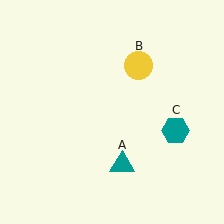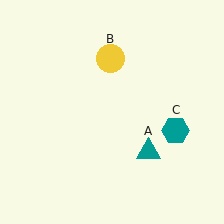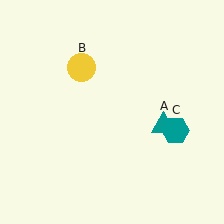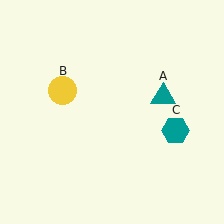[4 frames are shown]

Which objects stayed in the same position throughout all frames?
Teal hexagon (object C) remained stationary.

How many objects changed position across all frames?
2 objects changed position: teal triangle (object A), yellow circle (object B).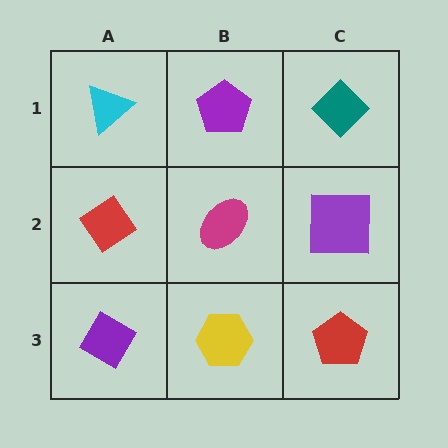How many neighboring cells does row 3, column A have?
2.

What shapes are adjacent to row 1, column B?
A magenta ellipse (row 2, column B), a cyan triangle (row 1, column A), a teal diamond (row 1, column C).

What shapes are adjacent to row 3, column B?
A magenta ellipse (row 2, column B), a purple diamond (row 3, column A), a red pentagon (row 3, column C).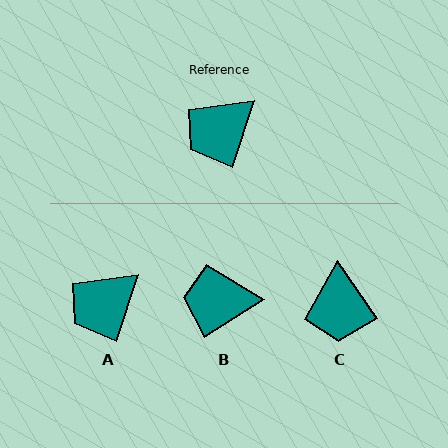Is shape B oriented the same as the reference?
No, it is off by about 38 degrees.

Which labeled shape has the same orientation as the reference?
A.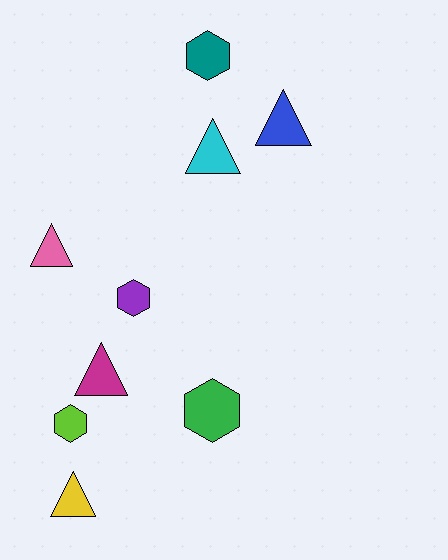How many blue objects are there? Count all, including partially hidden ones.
There is 1 blue object.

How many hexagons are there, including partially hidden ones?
There are 4 hexagons.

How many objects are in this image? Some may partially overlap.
There are 9 objects.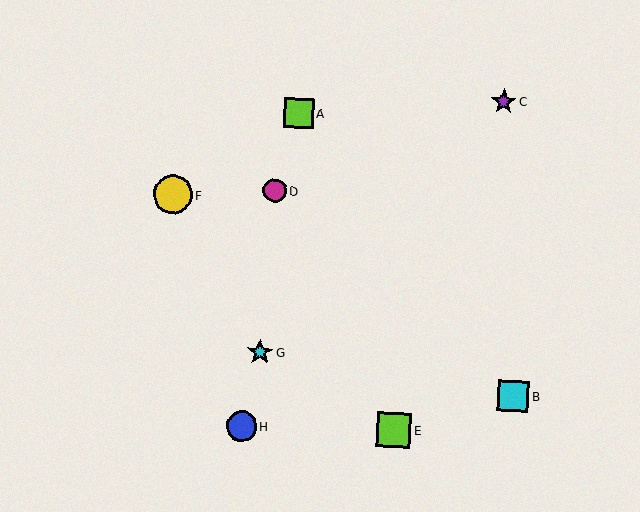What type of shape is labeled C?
Shape C is a purple star.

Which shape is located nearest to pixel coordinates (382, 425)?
The lime square (labeled E) at (394, 430) is nearest to that location.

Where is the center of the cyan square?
The center of the cyan square is at (513, 396).